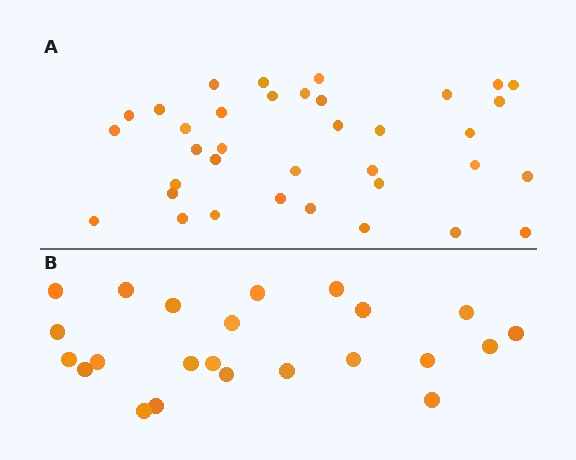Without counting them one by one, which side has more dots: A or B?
Region A (the top region) has more dots.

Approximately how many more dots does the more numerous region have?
Region A has approximately 15 more dots than region B.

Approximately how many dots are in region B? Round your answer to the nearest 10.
About 20 dots. (The exact count is 23, which rounds to 20.)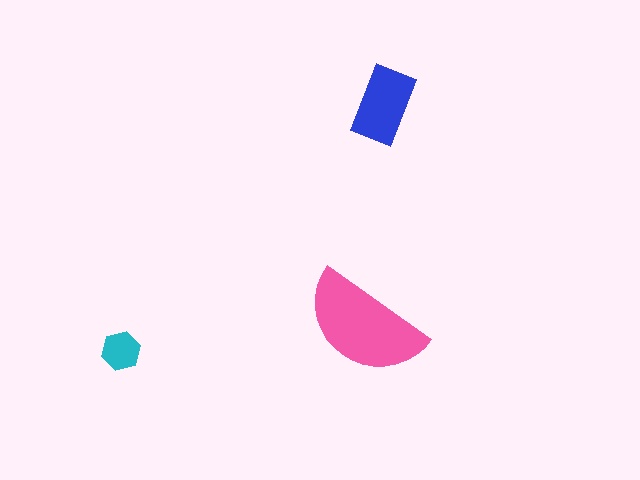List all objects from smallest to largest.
The cyan hexagon, the blue rectangle, the pink semicircle.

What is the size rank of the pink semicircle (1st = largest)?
1st.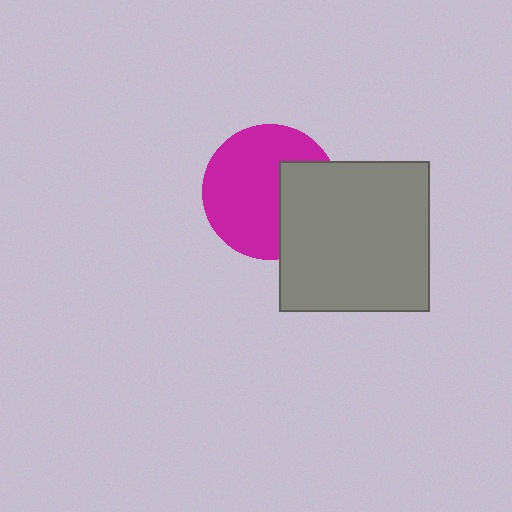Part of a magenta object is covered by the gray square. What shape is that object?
It is a circle.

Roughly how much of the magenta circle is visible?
Most of it is visible (roughly 68%).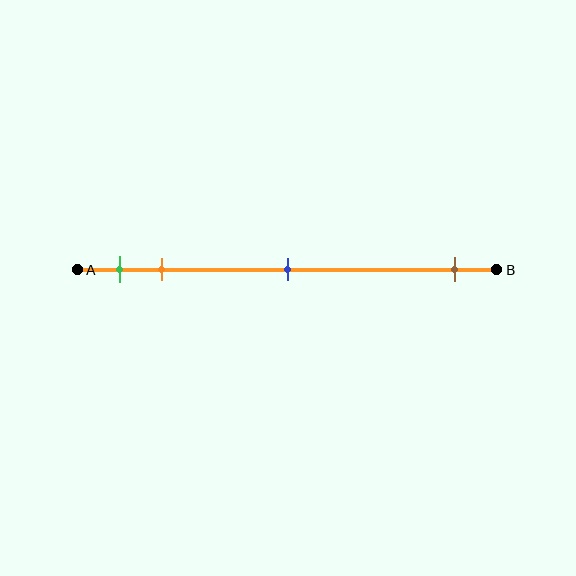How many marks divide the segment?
There are 4 marks dividing the segment.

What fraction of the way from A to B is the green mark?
The green mark is approximately 10% (0.1) of the way from A to B.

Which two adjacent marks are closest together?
The green and orange marks are the closest adjacent pair.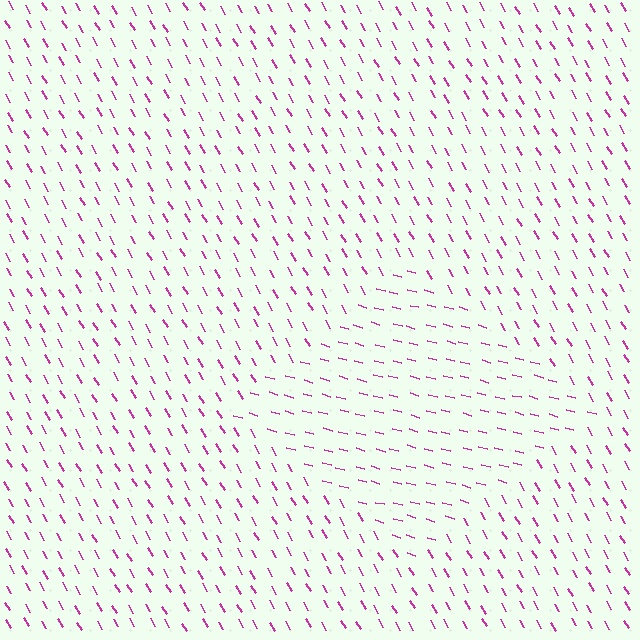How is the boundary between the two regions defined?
The boundary is defined purely by a change in line orientation (approximately 45 degrees difference). All lines are the same color and thickness.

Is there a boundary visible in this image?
Yes, there is a texture boundary formed by a change in line orientation.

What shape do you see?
I see a diamond.